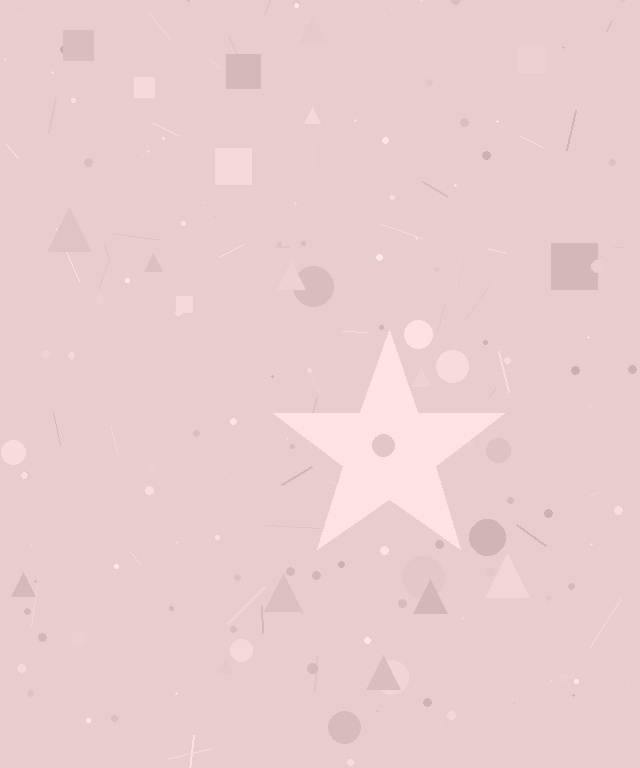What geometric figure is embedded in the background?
A star is embedded in the background.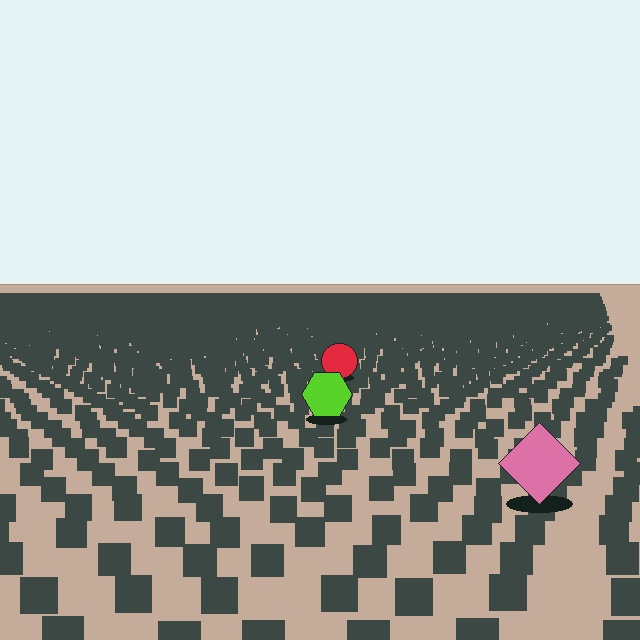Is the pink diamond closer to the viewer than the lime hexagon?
Yes. The pink diamond is closer — you can tell from the texture gradient: the ground texture is coarser near it.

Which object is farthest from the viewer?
The red circle is farthest from the viewer. It appears smaller and the ground texture around it is denser.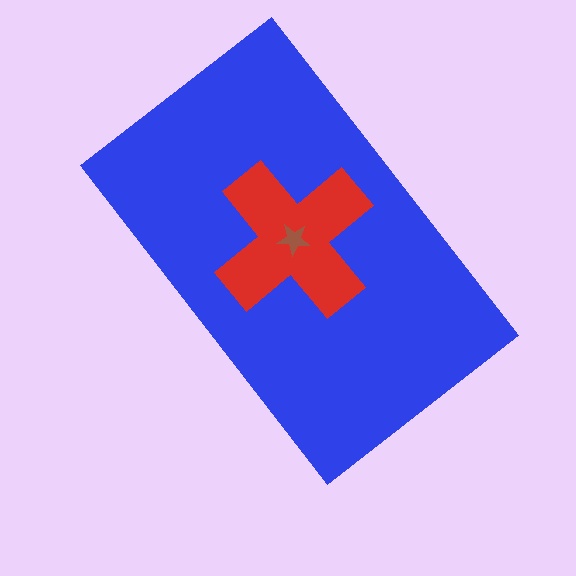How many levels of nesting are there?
3.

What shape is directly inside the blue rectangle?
The red cross.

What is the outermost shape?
The blue rectangle.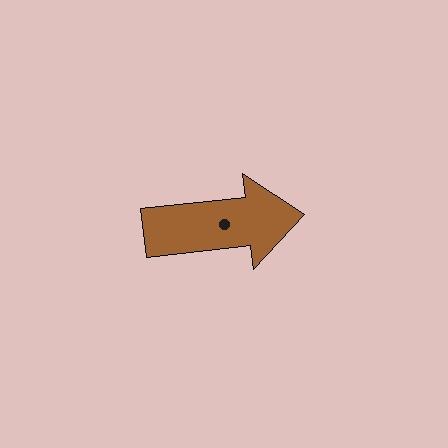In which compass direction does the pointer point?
East.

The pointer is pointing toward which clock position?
Roughly 3 o'clock.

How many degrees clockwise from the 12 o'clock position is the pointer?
Approximately 84 degrees.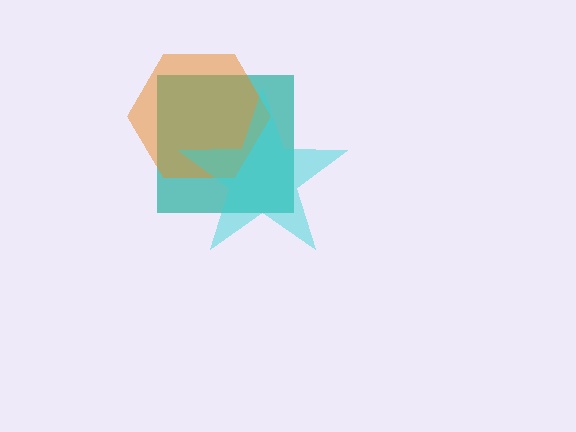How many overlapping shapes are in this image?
There are 3 overlapping shapes in the image.